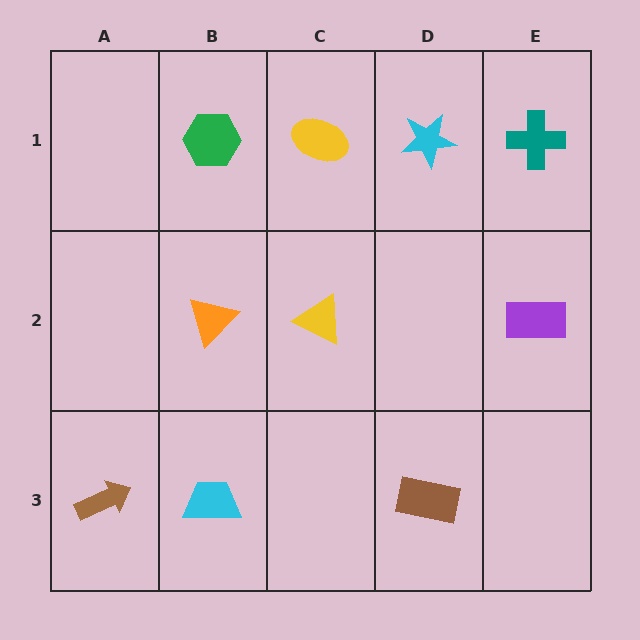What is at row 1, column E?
A teal cross.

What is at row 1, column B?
A green hexagon.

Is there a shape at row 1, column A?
No, that cell is empty.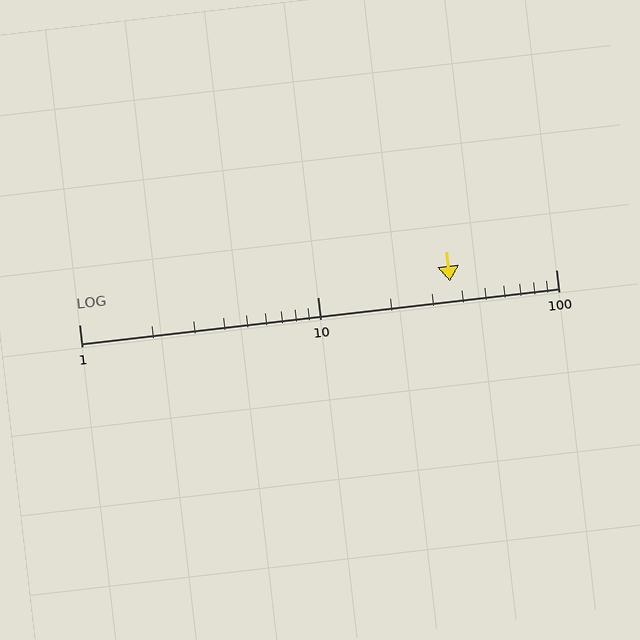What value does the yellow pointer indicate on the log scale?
The pointer indicates approximately 36.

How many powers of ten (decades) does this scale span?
The scale spans 2 decades, from 1 to 100.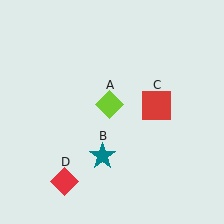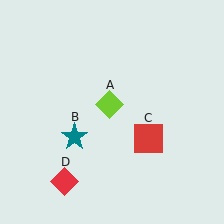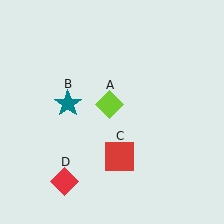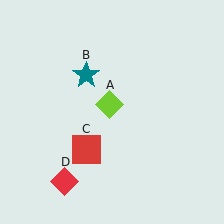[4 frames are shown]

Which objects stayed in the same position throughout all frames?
Lime diamond (object A) and red diamond (object D) remained stationary.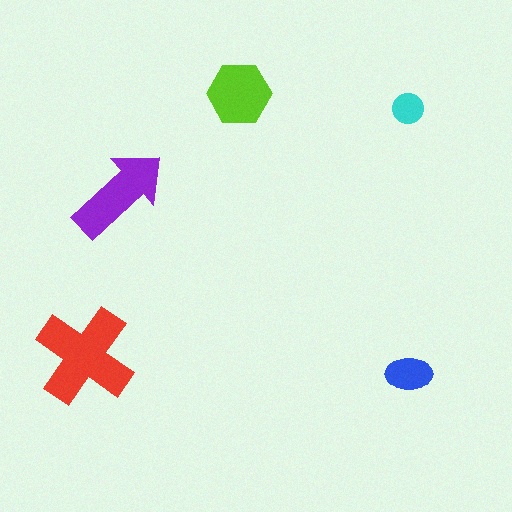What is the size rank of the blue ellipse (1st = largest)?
4th.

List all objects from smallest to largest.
The cyan circle, the blue ellipse, the lime hexagon, the purple arrow, the red cross.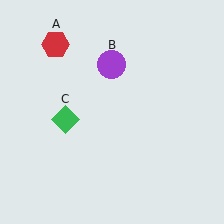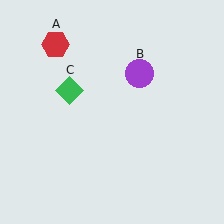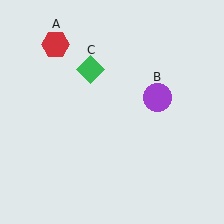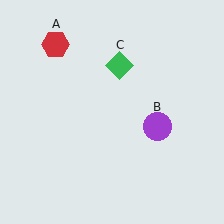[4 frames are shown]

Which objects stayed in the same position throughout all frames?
Red hexagon (object A) remained stationary.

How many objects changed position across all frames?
2 objects changed position: purple circle (object B), green diamond (object C).